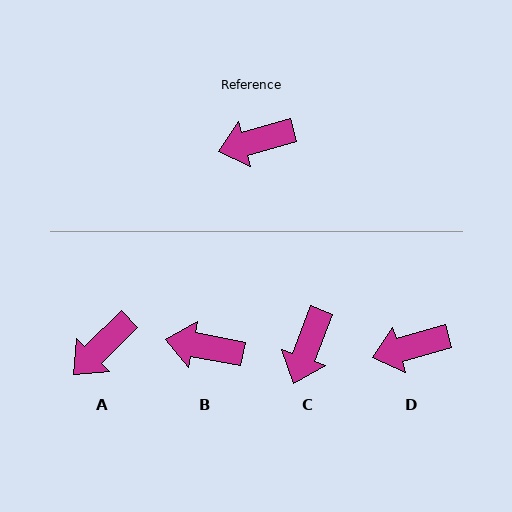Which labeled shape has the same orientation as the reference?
D.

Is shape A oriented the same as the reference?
No, it is off by about 29 degrees.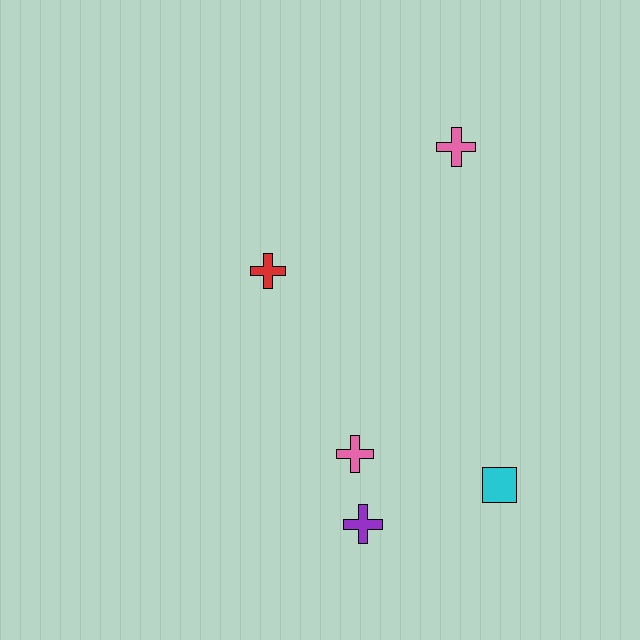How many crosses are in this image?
There are 4 crosses.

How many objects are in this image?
There are 5 objects.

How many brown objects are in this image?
There are no brown objects.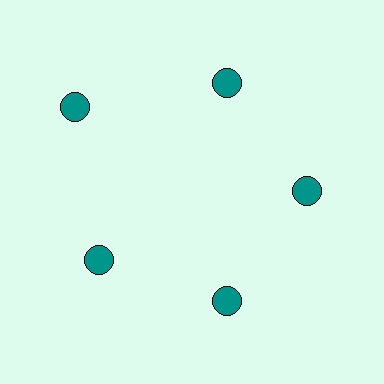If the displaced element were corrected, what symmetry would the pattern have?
It would have 5-fold rotational symmetry — the pattern would map onto itself every 72 degrees.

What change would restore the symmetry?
The symmetry would be restored by moving it inward, back onto the ring so that all 5 circles sit at equal angles and equal distance from the center.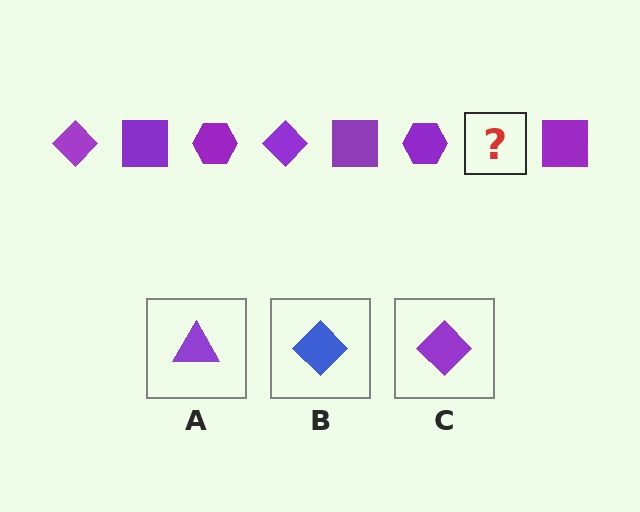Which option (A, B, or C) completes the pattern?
C.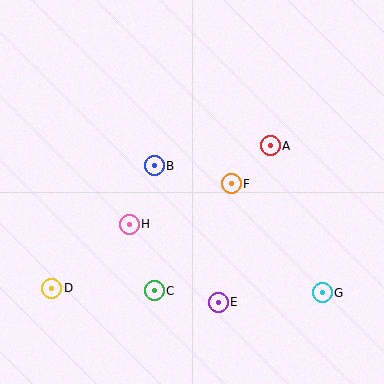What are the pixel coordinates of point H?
Point H is at (129, 224).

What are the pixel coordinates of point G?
Point G is at (322, 293).